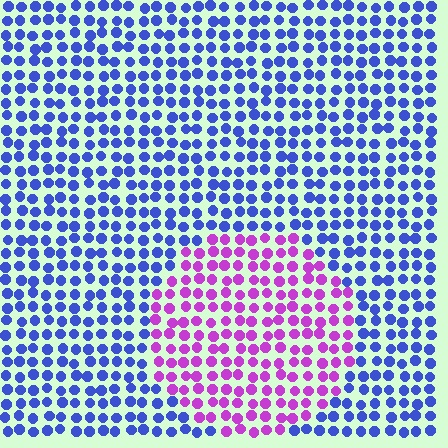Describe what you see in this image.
The image is filled with small blue elements in a uniform arrangement. A circle-shaped region is visible where the elements are tinted to a slightly different hue, forming a subtle color boundary.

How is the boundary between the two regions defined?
The boundary is defined purely by a slight shift in hue (about 64 degrees). Spacing, size, and orientation are identical on both sides.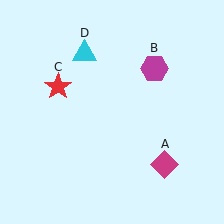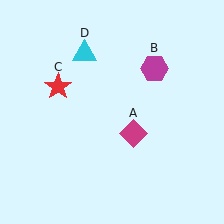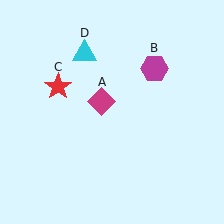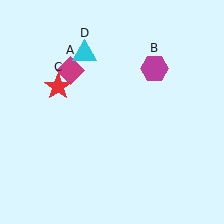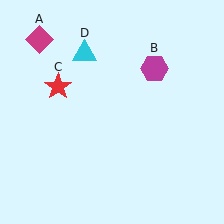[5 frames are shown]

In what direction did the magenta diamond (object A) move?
The magenta diamond (object A) moved up and to the left.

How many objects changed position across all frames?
1 object changed position: magenta diamond (object A).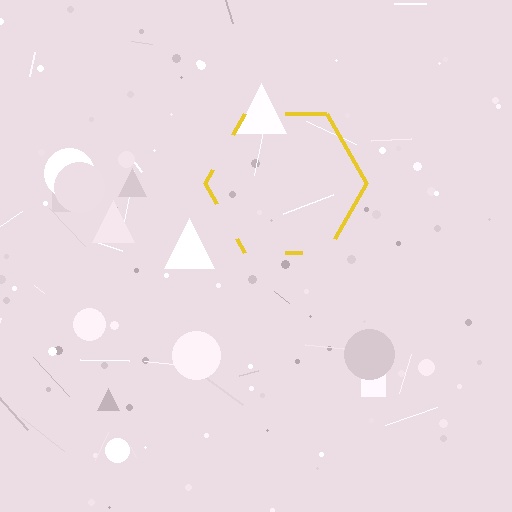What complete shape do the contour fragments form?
The contour fragments form a hexagon.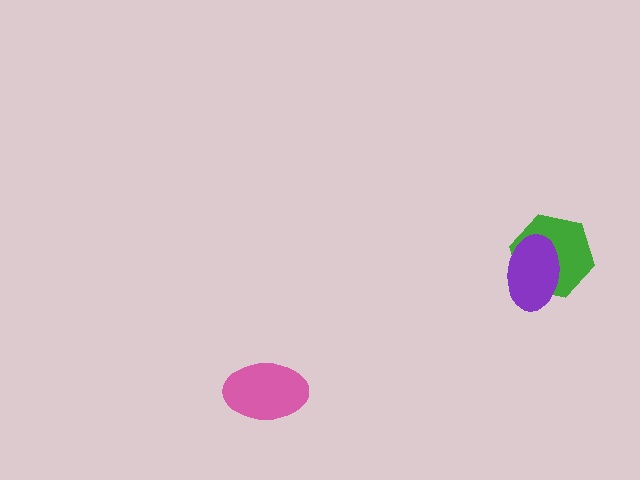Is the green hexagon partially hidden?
Yes, it is partially covered by another shape.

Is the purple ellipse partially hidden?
No, no other shape covers it.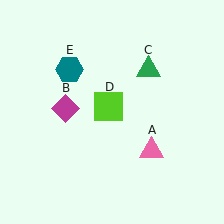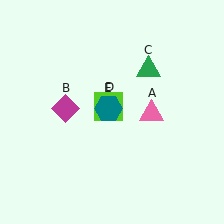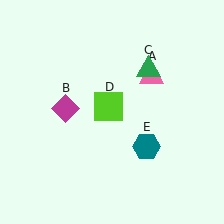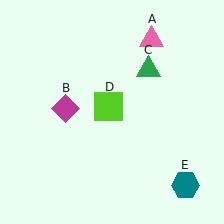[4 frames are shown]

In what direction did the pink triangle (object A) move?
The pink triangle (object A) moved up.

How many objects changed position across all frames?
2 objects changed position: pink triangle (object A), teal hexagon (object E).